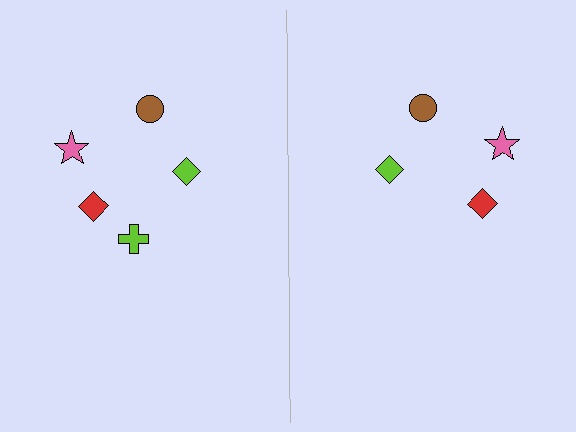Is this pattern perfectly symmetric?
No, the pattern is not perfectly symmetric. A lime cross is missing from the right side.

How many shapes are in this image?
There are 9 shapes in this image.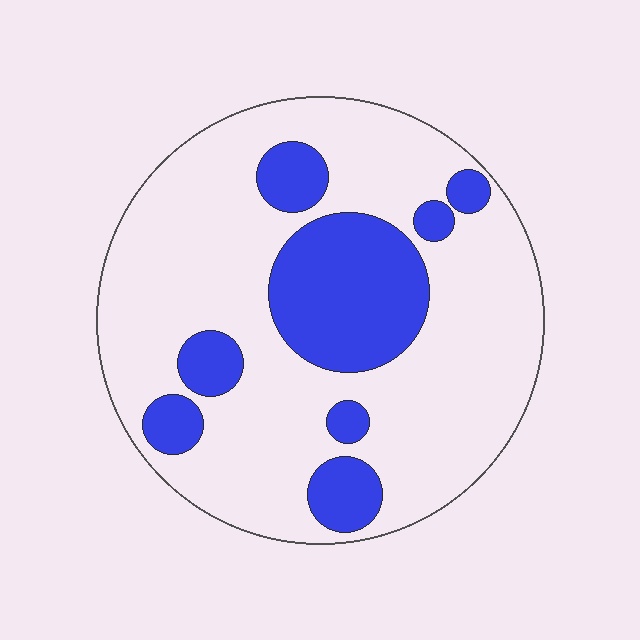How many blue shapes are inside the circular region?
8.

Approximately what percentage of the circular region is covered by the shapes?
Approximately 25%.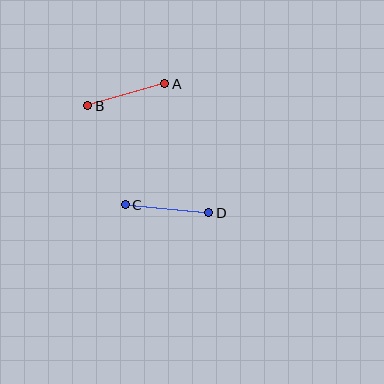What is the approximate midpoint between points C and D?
The midpoint is at approximately (167, 209) pixels.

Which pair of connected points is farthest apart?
Points C and D are farthest apart.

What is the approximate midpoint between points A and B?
The midpoint is at approximately (126, 95) pixels.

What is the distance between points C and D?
The distance is approximately 84 pixels.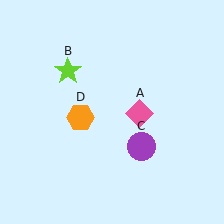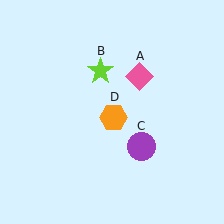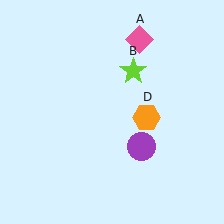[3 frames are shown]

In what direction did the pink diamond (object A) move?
The pink diamond (object A) moved up.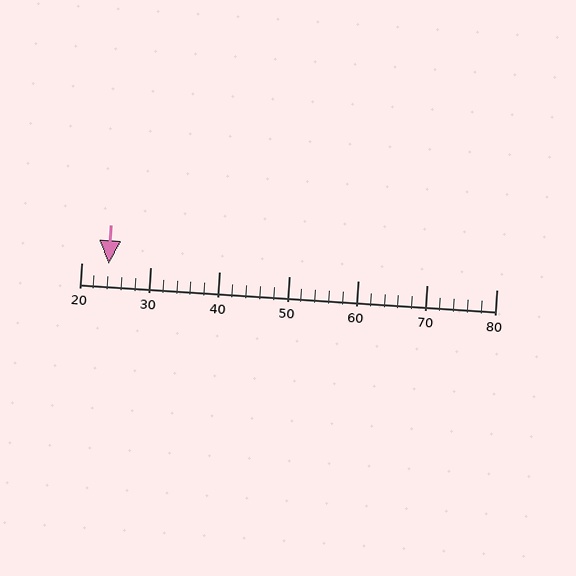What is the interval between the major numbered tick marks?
The major tick marks are spaced 10 units apart.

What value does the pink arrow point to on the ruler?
The pink arrow points to approximately 24.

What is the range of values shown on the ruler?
The ruler shows values from 20 to 80.